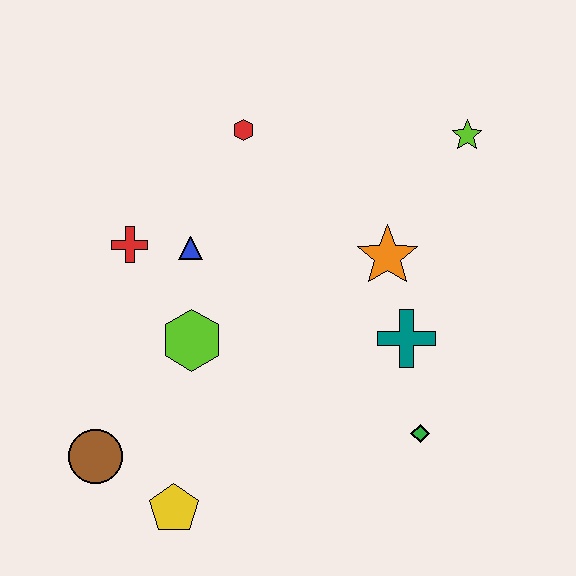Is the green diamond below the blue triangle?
Yes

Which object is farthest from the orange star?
The brown circle is farthest from the orange star.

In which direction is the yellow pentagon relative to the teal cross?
The yellow pentagon is to the left of the teal cross.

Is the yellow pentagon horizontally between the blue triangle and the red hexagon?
No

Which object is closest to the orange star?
The teal cross is closest to the orange star.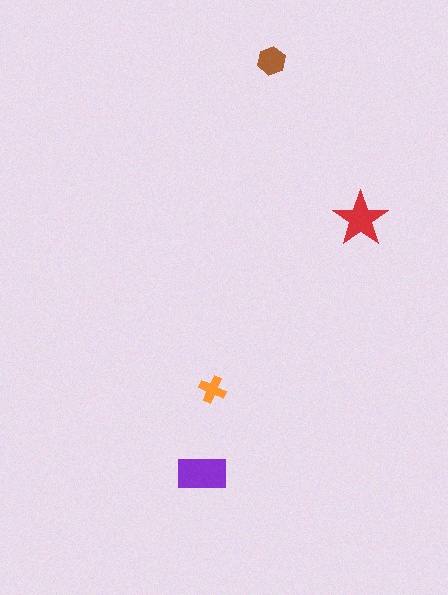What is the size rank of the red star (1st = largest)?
2nd.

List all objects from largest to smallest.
The purple rectangle, the red star, the brown hexagon, the orange cross.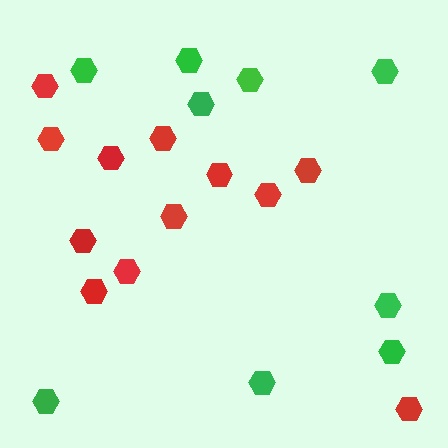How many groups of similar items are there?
There are 2 groups: one group of green hexagons (9) and one group of red hexagons (12).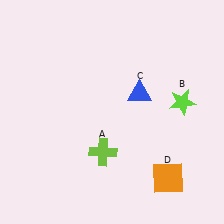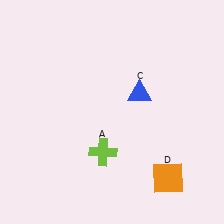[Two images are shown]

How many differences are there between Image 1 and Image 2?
There is 1 difference between the two images.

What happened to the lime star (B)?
The lime star (B) was removed in Image 2. It was in the top-right area of Image 1.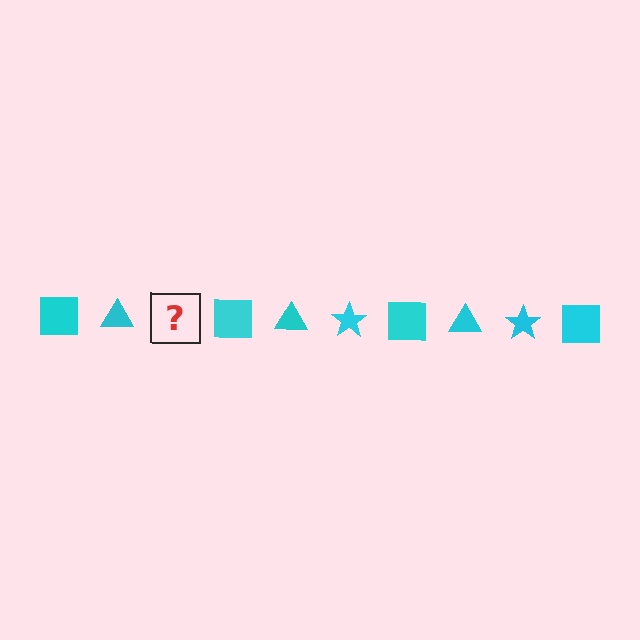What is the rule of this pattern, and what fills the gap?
The rule is that the pattern cycles through square, triangle, star shapes in cyan. The gap should be filled with a cyan star.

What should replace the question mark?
The question mark should be replaced with a cyan star.